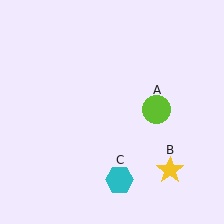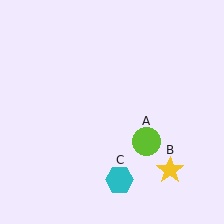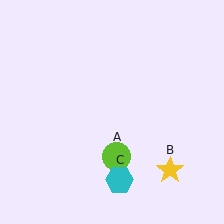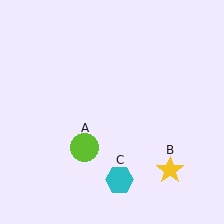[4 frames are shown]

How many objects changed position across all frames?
1 object changed position: lime circle (object A).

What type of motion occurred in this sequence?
The lime circle (object A) rotated clockwise around the center of the scene.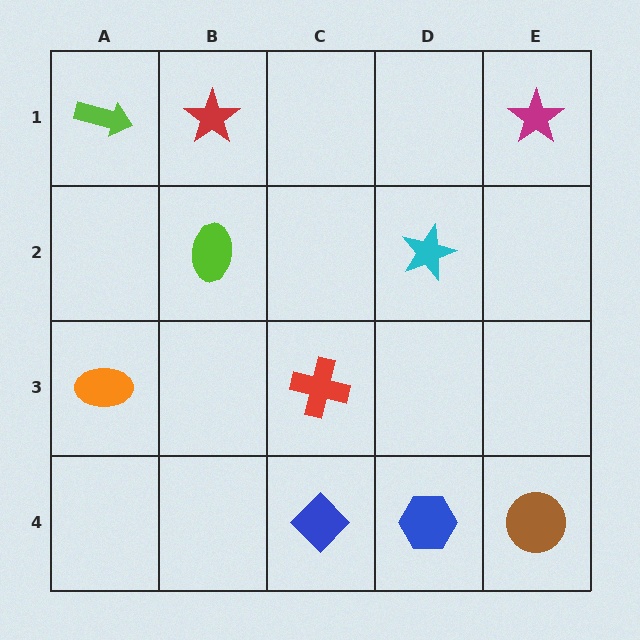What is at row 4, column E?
A brown circle.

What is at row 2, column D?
A cyan star.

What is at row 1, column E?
A magenta star.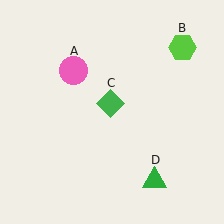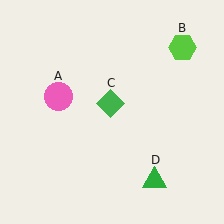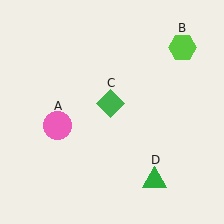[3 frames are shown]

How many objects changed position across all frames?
1 object changed position: pink circle (object A).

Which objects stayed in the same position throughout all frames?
Lime hexagon (object B) and green diamond (object C) and green triangle (object D) remained stationary.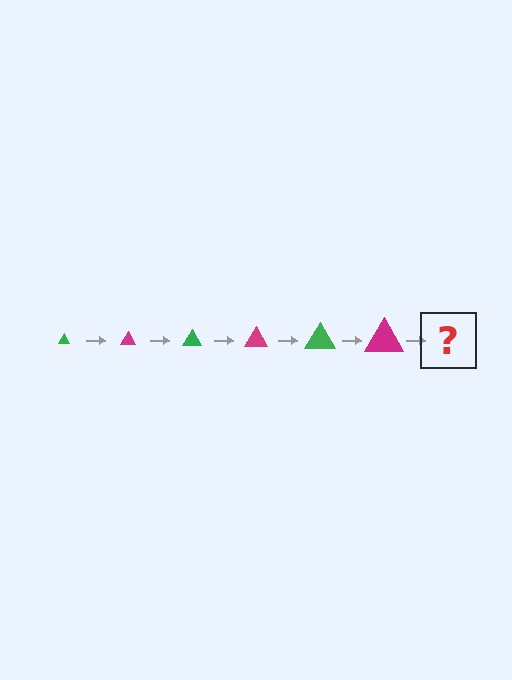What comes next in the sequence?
The next element should be a green triangle, larger than the previous one.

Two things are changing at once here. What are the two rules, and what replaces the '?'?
The two rules are that the triangle grows larger each step and the color cycles through green and magenta. The '?' should be a green triangle, larger than the previous one.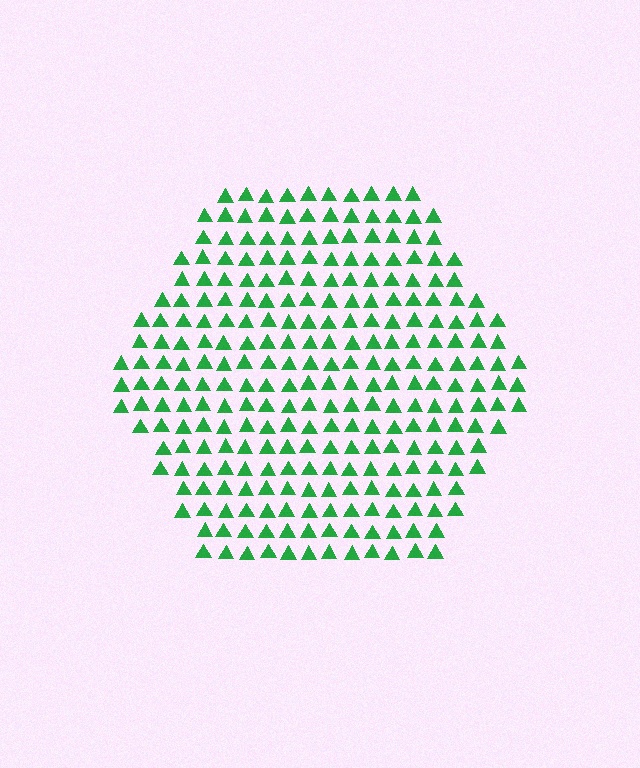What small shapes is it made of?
It is made of small triangles.